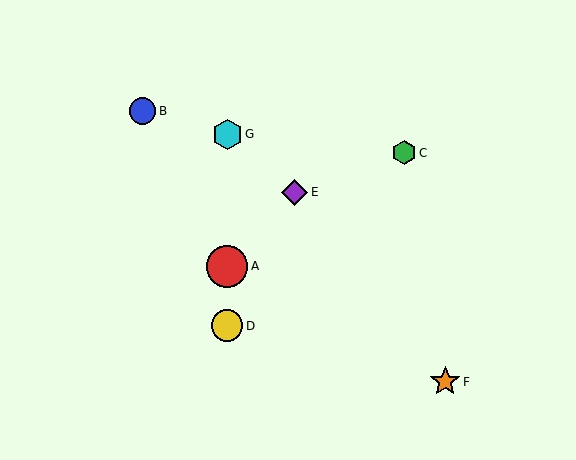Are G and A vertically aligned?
Yes, both are at x≈227.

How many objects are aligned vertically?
3 objects (A, D, G) are aligned vertically.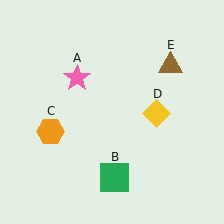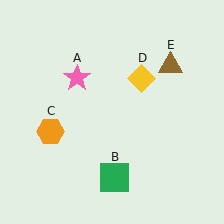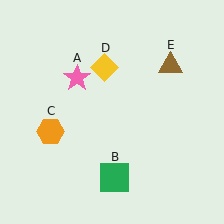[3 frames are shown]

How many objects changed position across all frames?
1 object changed position: yellow diamond (object D).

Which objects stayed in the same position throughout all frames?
Pink star (object A) and green square (object B) and orange hexagon (object C) and brown triangle (object E) remained stationary.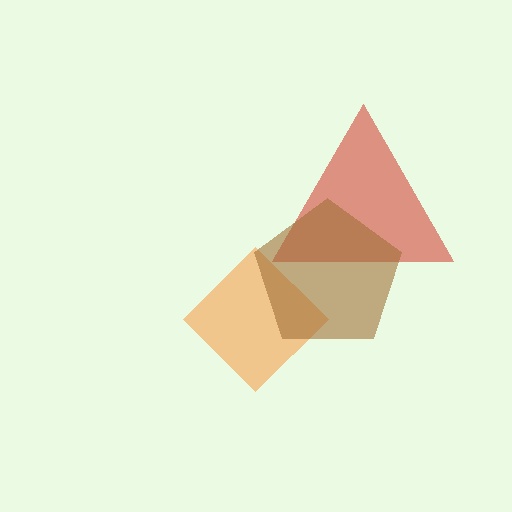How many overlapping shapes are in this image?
There are 3 overlapping shapes in the image.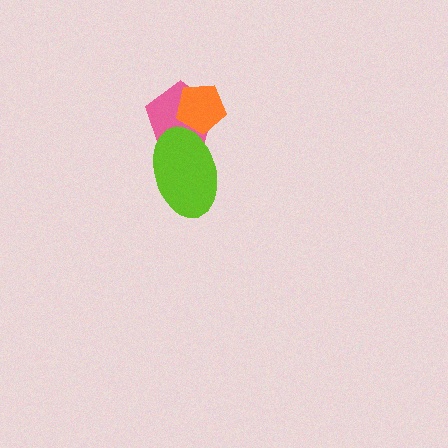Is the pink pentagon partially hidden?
Yes, it is partially covered by another shape.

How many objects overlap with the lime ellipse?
1 object overlaps with the lime ellipse.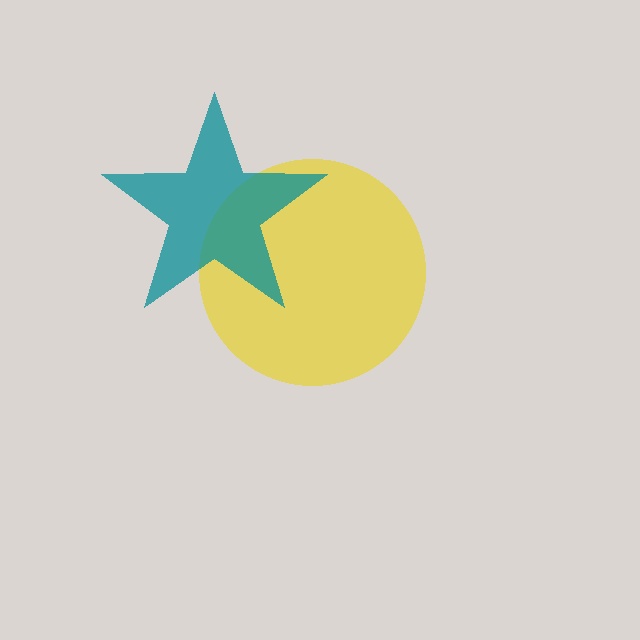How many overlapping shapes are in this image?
There are 2 overlapping shapes in the image.